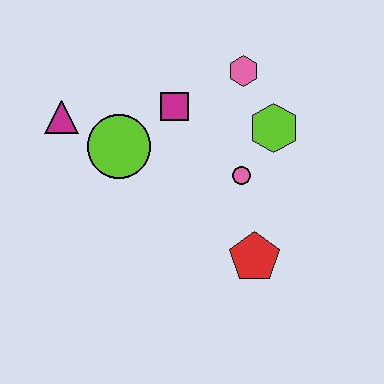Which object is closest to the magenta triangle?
The lime circle is closest to the magenta triangle.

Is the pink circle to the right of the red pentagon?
No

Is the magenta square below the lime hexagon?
No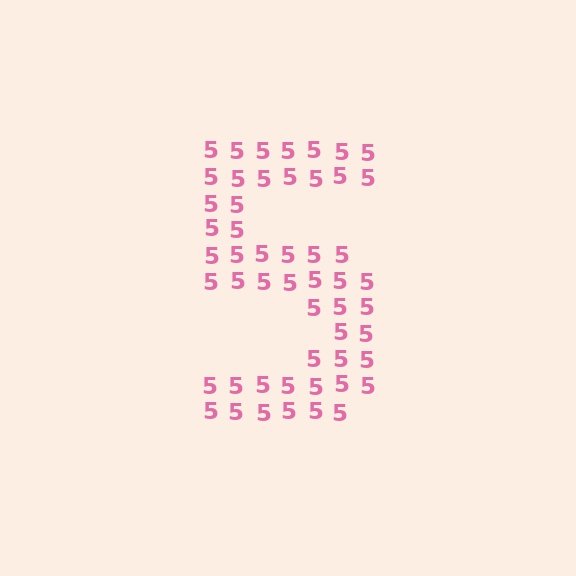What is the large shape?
The large shape is the digit 5.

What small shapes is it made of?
It is made of small digit 5's.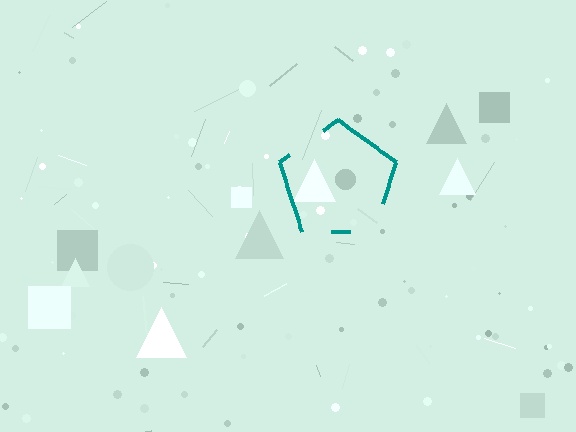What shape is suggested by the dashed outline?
The dashed outline suggests a pentagon.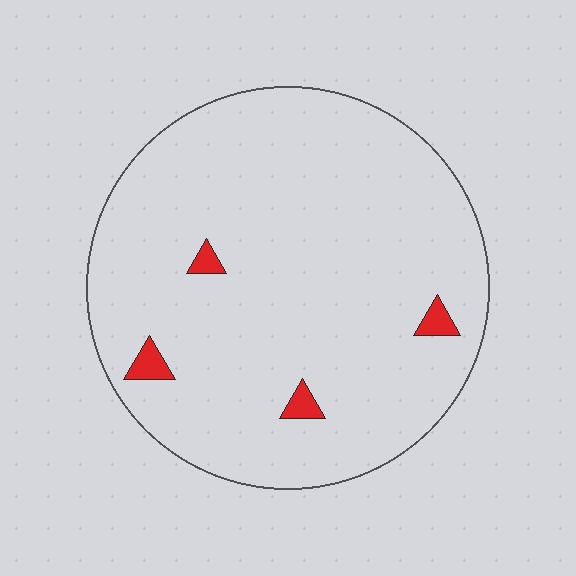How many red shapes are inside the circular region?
4.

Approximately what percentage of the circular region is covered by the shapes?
Approximately 5%.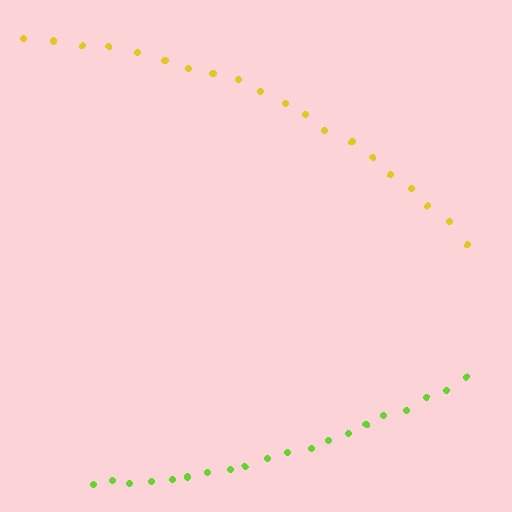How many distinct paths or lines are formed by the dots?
There are 2 distinct paths.